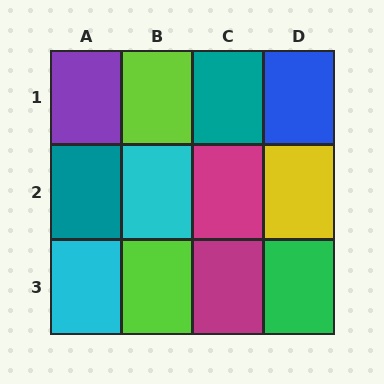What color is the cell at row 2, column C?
Magenta.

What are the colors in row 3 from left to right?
Cyan, lime, magenta, green.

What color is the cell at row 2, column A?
Teal.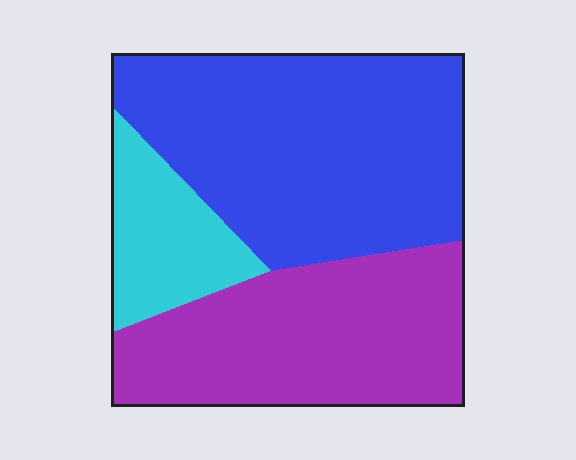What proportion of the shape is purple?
Purple takes up between a third and a half of the shape.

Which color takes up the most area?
Blue, at roughly 50%.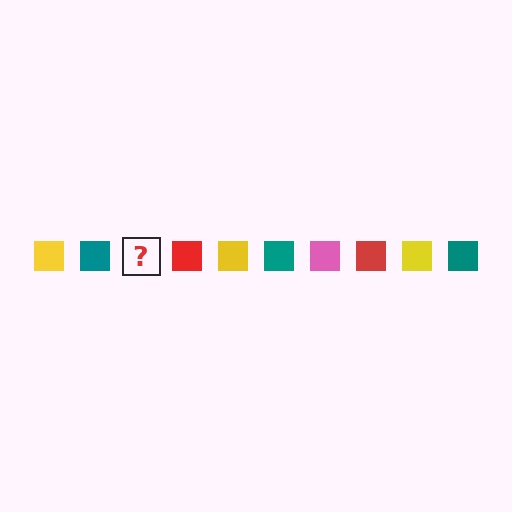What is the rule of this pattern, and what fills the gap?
The rule is that the pattern cycles through yellow, teal, pink, red squares. The gap should be filled with a pink square.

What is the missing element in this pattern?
The missing element is a pink square.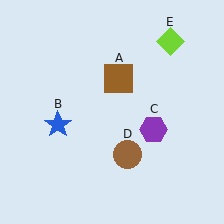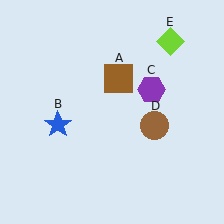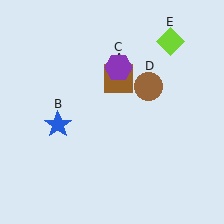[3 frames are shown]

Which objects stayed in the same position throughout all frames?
Brown square (object A) and blue star (object B) and lime diamond (object E) remained stationary.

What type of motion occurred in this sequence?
The purple hexagon (object C), brown circle (object D) rotated counterclockwise around the center of the scene.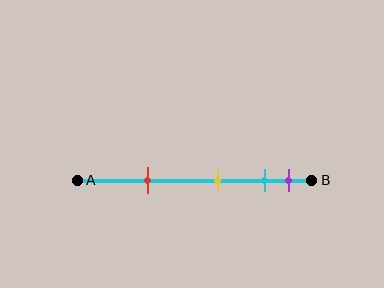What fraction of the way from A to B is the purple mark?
The purple mark is approximately 90% (0.9) of the way from A to B.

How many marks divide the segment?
There are 4 marks dividing the segment.